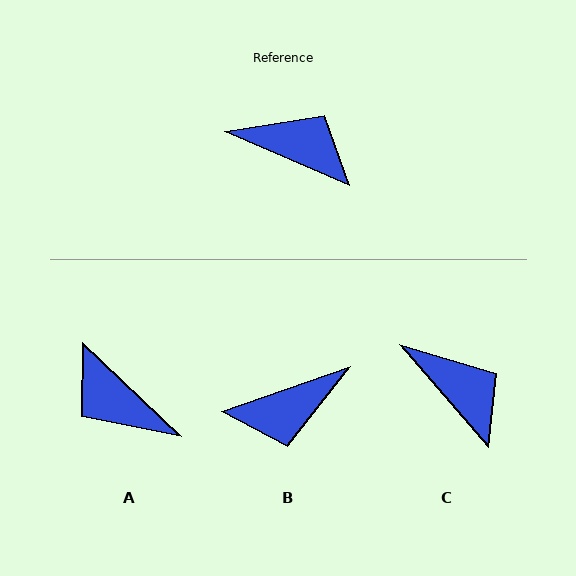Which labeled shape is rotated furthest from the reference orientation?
A, about 160 degrees away.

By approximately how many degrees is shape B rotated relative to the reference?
Approximately 137 degrees clockwise.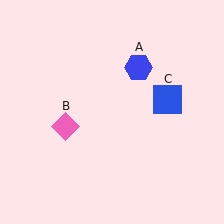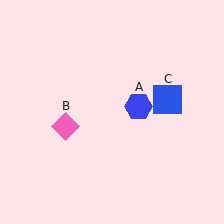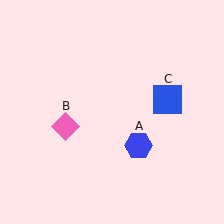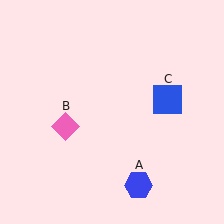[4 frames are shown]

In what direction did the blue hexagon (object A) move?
The blue hexagon (object A) moved down.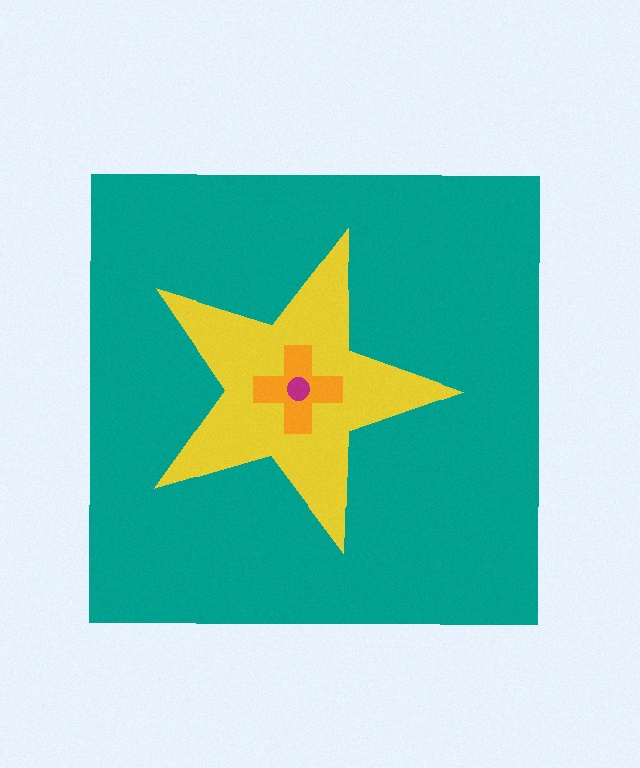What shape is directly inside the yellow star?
The orange cross.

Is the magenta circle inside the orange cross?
Yes.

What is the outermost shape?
The teal square.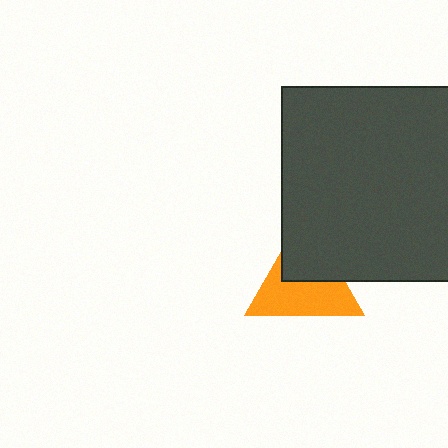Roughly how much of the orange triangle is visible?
About half of it is visible (roughly 59%).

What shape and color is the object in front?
The object in front is a dark gray square.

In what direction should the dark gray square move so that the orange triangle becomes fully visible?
The dark gray square should move toward the upper-right. That is the shortest direction to clear the overlap and leave the orange triangle fully visible.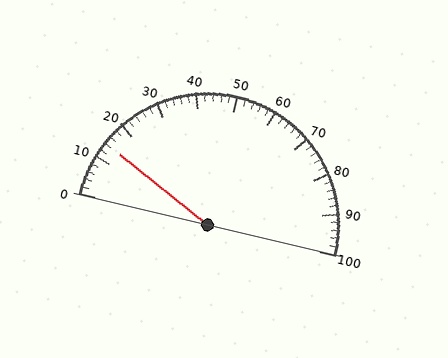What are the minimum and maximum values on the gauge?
The gauge ranges from 0 to 100.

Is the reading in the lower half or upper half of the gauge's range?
The reading is in the lower half of the range (0 to 100).